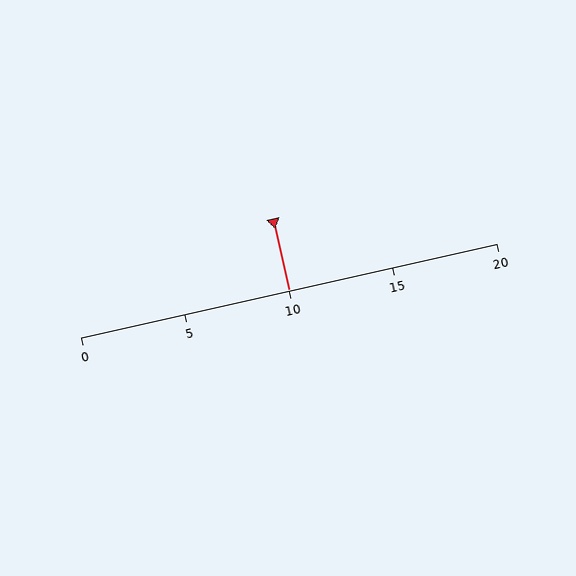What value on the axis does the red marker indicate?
The marker indicates approximately 10.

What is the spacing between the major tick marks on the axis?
The major ticks are spaced 5 apart.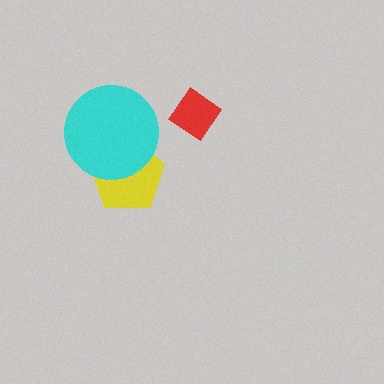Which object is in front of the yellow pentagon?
The cyan circle is in front of the yellow pentagon.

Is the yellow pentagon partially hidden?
Yes, it is partially covered by another shape.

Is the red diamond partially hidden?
No, no other shape covers it.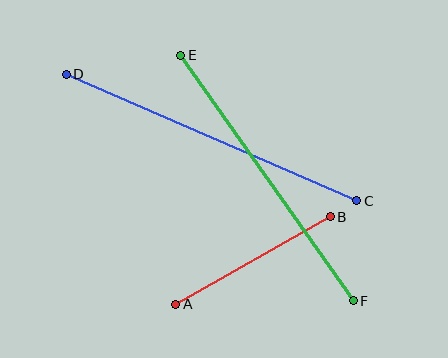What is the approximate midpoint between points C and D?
The midpoint is at approximately (211, 138) pixels.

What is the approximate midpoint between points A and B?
The midpoint is at approximately (253, 260) pixels.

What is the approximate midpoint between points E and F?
The midpoint is at approximately (267, 178) pixels.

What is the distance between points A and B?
The distance is approximately 177 pixels.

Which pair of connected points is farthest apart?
Points C and D are farthest apart.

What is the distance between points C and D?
The distance is approximately 317 pixels.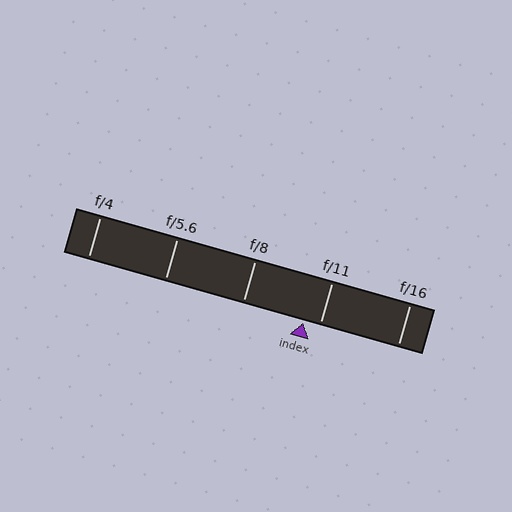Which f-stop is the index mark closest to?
The index mark is closest to f/11.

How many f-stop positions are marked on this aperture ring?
There are 5 f-stop positions marked.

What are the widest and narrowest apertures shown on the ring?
The widest aperture shown is f/4 and the narrowest is f/16.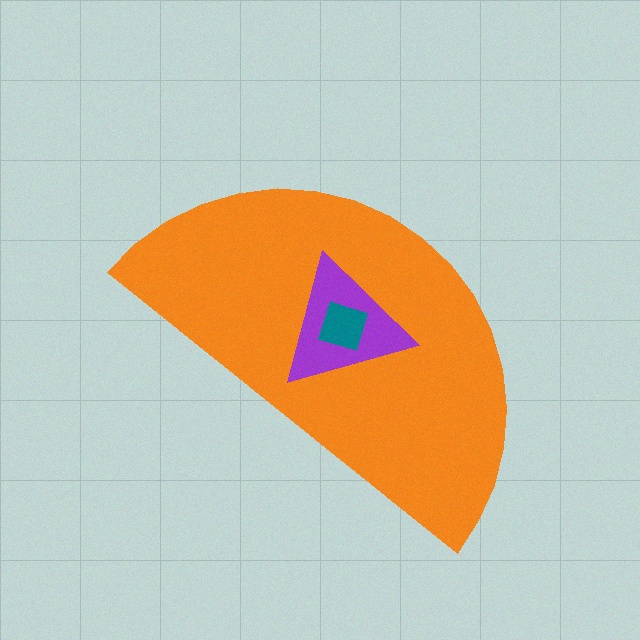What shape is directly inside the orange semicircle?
The purple triangle.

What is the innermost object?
The teal square.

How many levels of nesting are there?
3.